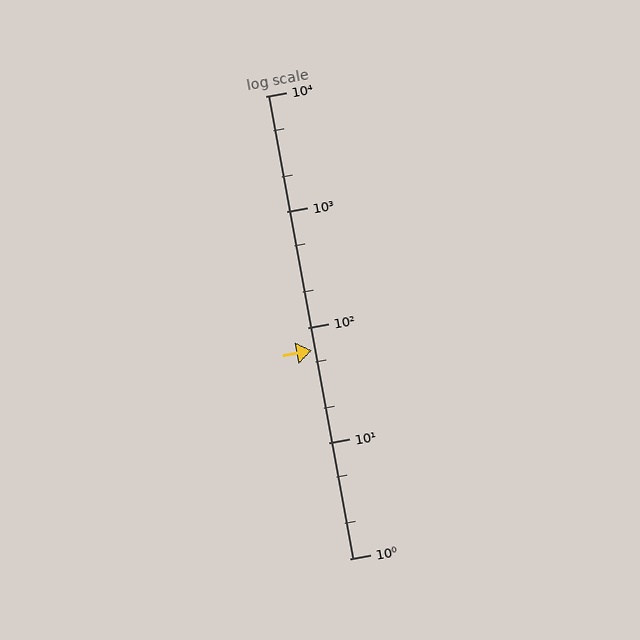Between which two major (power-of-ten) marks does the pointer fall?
The pointer is between 10 and 100.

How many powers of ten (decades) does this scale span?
The scale spans 4 decades, from 1 to 10000.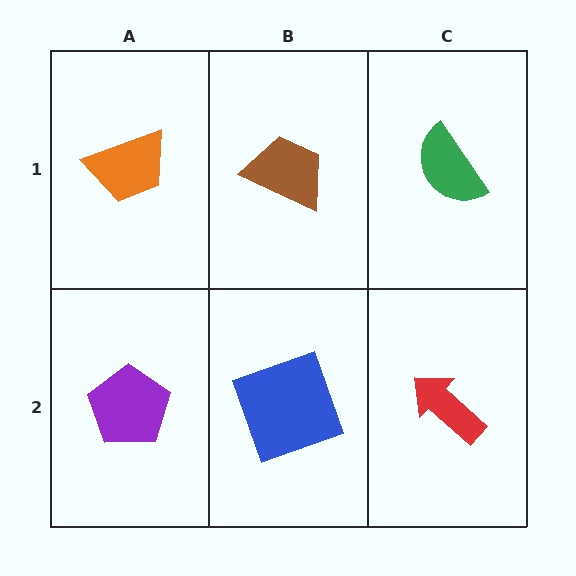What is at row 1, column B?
A brown trapezoid.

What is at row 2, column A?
A purple pentagon.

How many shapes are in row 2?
3 shapes.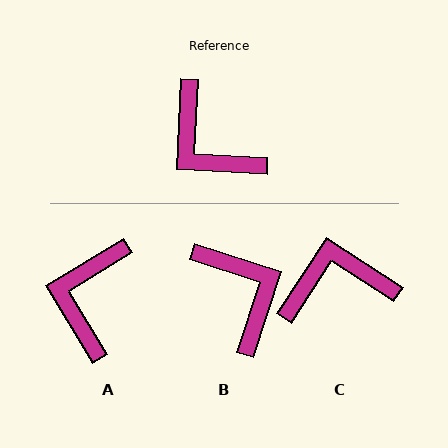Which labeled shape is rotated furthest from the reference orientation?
B, about 165 degrees away.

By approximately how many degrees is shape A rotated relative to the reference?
Approximately 56 degrees clockwise.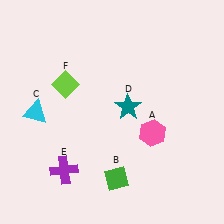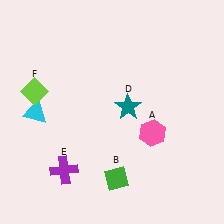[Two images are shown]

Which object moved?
The lime diamond (F) moved left.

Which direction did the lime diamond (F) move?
The lime diamond (F) moved left.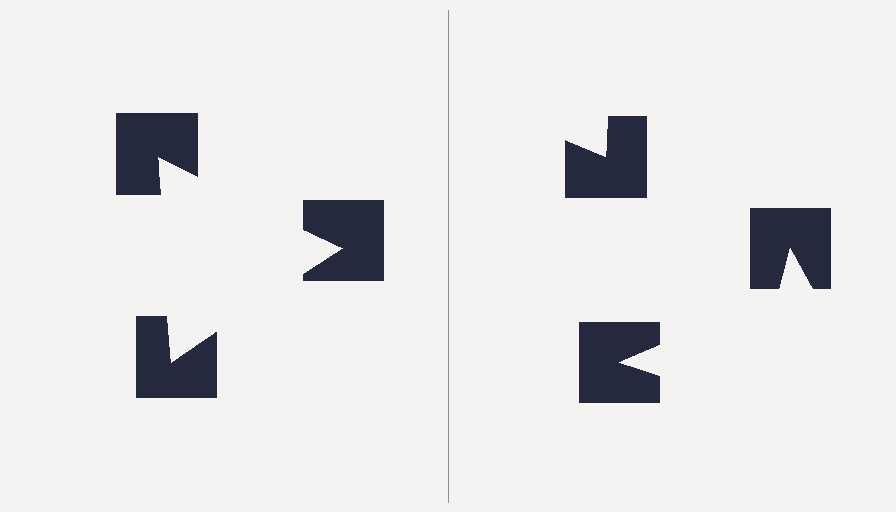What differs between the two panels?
The notched squares are positioned identically on both sides; only the wedge orientations differ. On the left they align to a triangle; on the right they are misaligned.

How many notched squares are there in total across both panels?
6 — 3 on each side.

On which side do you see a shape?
An illusory triangle appears on the left side. On the right side the wedge cuts are rotated, so no coherent shape forms.